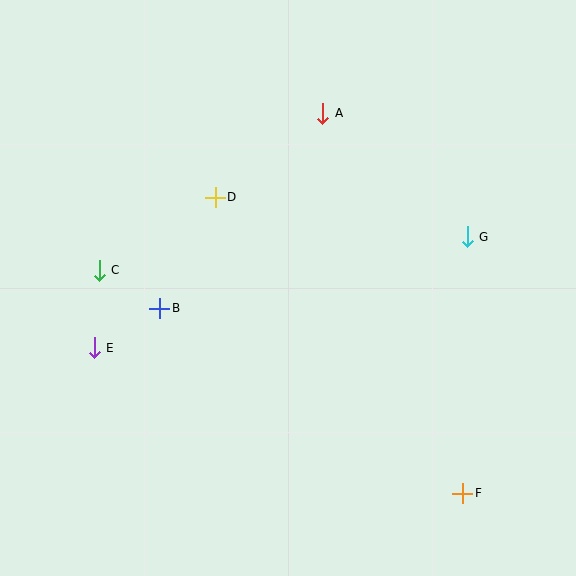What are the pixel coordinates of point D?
Point D is at (215, 197).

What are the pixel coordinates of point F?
Point F is at (463, 493).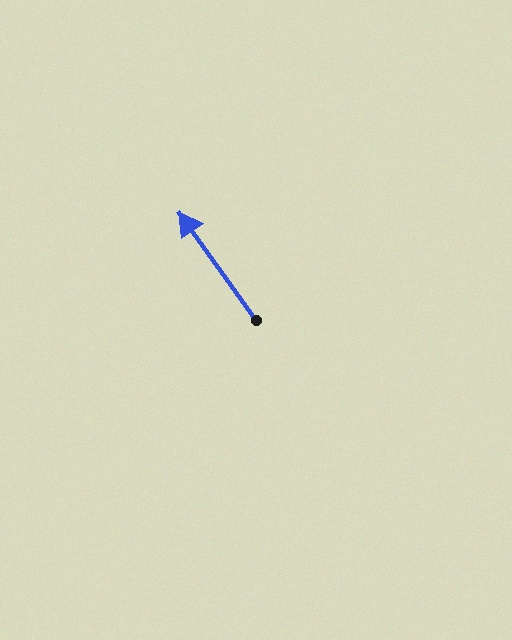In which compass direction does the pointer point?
Northwest.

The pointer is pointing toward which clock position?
Roughly 11 o'clock.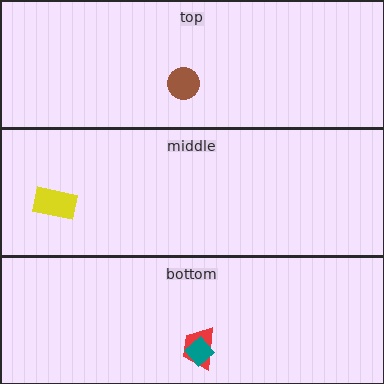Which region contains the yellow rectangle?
The middle region.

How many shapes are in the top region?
1.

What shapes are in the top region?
The brown circle.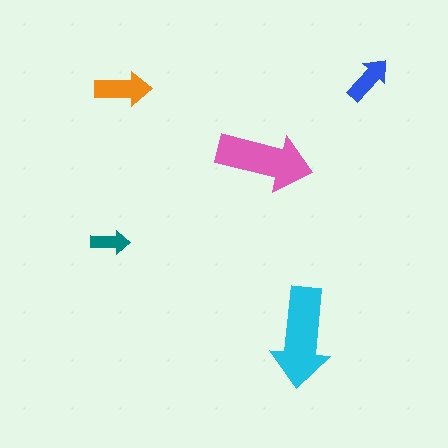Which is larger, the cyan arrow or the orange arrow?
The cyan one.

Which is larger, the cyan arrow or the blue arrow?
The cyan one.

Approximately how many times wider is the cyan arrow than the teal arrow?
About 2.5 times wider.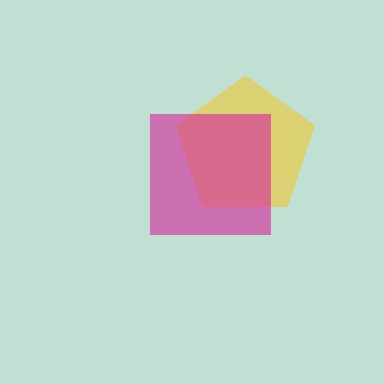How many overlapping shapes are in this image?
There are 2 overlapping shapes in the image.